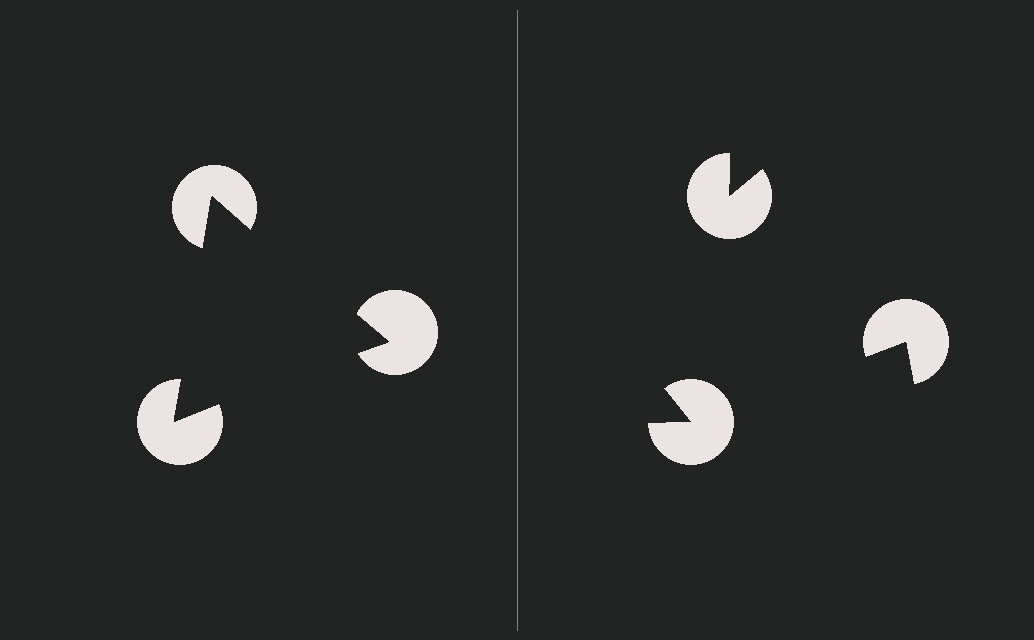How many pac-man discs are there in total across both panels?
6 — 3 on each side.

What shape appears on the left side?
An illusory triangle.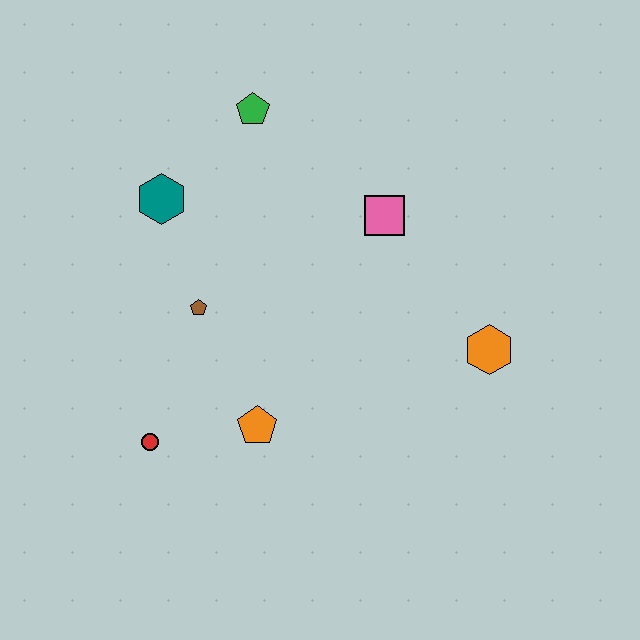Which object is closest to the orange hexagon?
The pink square is closest to the orange hexagon.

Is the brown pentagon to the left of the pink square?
Yes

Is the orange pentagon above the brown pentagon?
No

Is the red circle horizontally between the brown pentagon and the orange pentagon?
No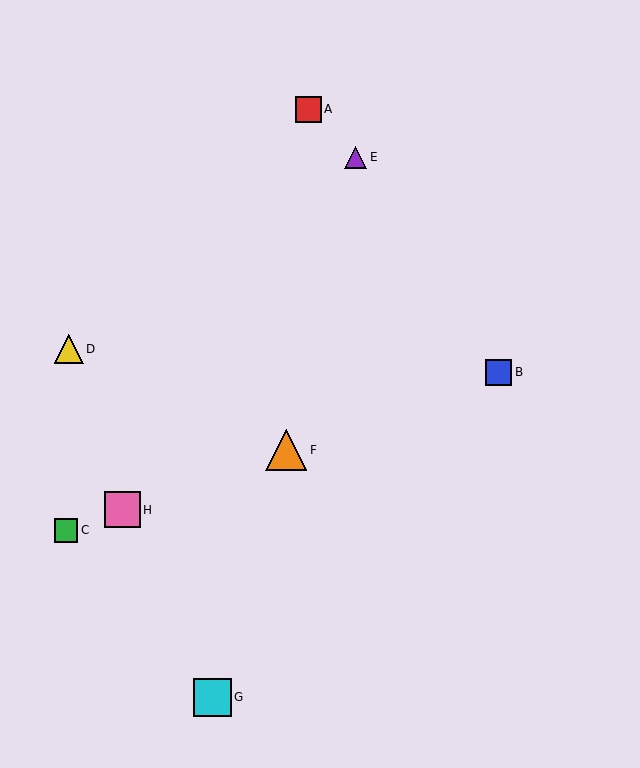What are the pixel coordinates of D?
Object D is at (69, 349).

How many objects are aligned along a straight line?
4 objects (B, C, F, H) are aligned along a straight line.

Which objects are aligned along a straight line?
Objects B, C, F, H are aligned along a straight line.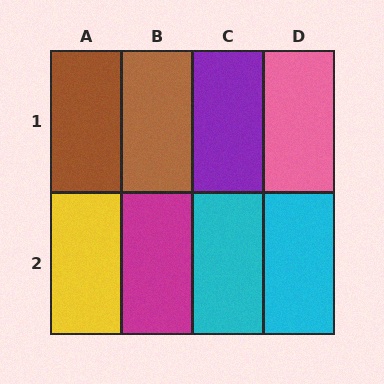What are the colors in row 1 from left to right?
Brown, brown, purple, pink.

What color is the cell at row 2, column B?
Magenta.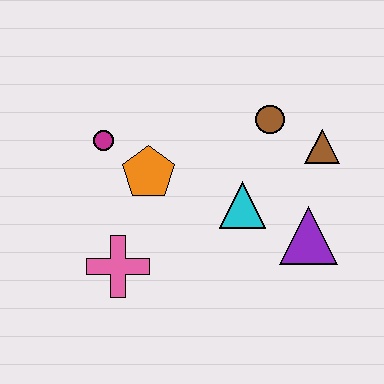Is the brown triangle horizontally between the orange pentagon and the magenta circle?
No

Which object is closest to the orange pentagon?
The magenta circle is closest to the orange pentagon.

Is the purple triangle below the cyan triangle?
Yes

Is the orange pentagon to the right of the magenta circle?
Yes